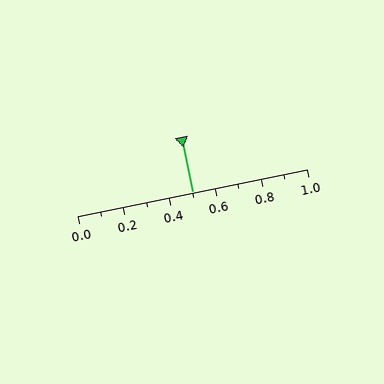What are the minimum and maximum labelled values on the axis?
The axis runs from 0.0 to 1.0.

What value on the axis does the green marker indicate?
The marker indicates approximately 0.5.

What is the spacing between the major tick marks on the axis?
The major ticks are spaced 0.2 apart.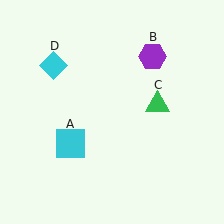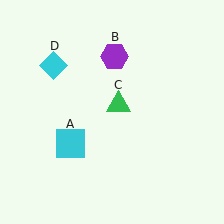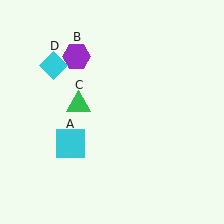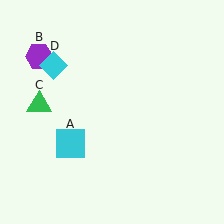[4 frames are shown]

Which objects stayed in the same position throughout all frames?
Cyan square (object A) and cyan diamond (object D) remained stationary.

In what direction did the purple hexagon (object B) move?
The purple hexagon (object B) moved left.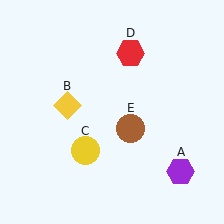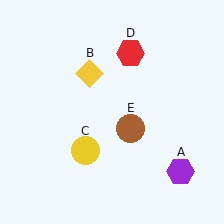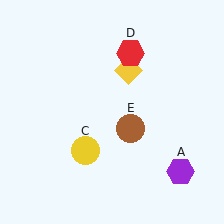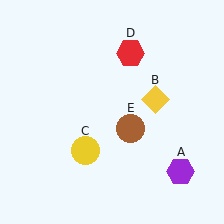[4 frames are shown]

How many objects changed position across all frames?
1 object changed position: yellow diamond (object B).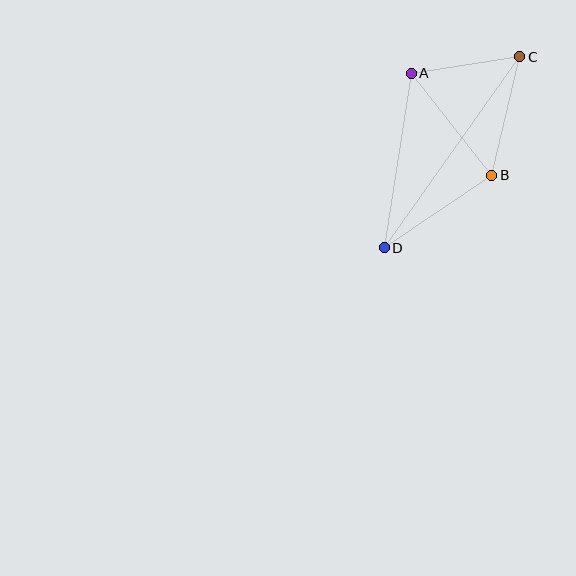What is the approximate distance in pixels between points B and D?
The distance between B and D is approximately 130 pixels.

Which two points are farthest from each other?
Points C and D are farthest from each other.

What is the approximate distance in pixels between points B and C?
The distance between B and C is approximately 122 pixels.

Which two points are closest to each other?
Points A and C are closest to each other.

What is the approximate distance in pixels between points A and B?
The distance between A and B is approximately 130 pixels.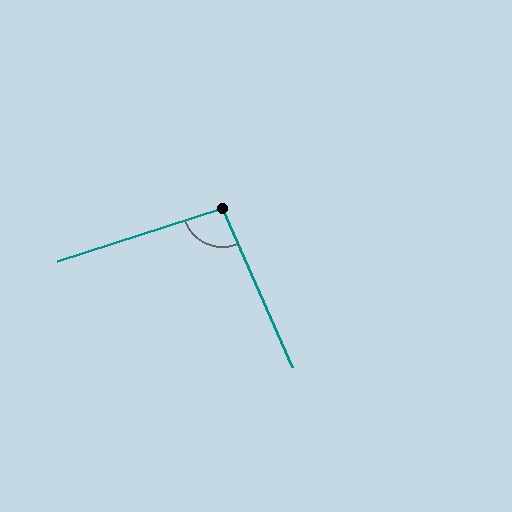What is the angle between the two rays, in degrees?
Approximately 96 degrees.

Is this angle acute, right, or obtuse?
It is obtuse.